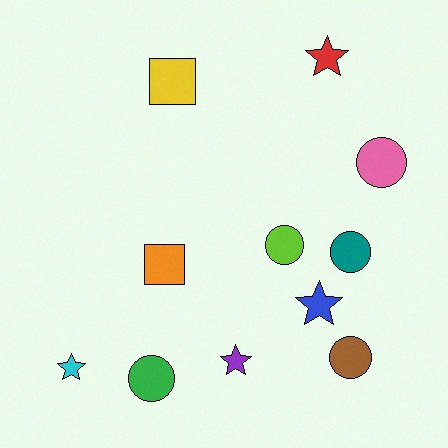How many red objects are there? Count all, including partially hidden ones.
There is 1 red object.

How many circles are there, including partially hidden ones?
There are 5 circles.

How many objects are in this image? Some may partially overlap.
There are 11 objects.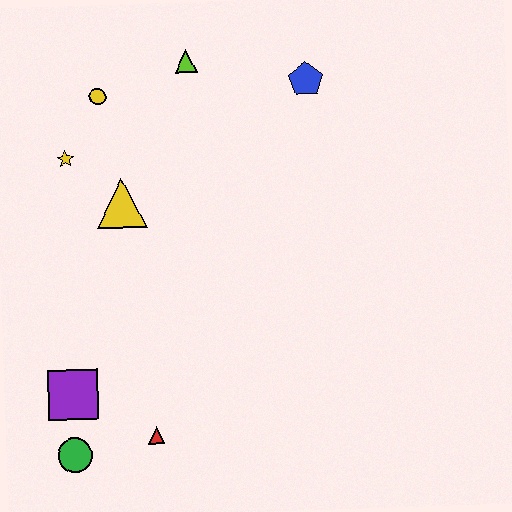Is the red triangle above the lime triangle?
No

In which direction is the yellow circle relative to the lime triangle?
The yellow circle is to the left of the lime triangle.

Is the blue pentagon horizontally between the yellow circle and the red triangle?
No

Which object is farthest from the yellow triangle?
The green circle is farthest from the yellow triangle.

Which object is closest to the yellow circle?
The yellow star is closest to the yellow circle.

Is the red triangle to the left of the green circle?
No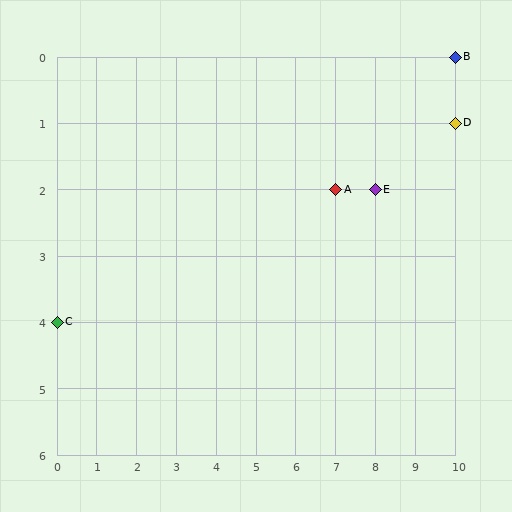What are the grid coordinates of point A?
Point A is at grid coordinates (7, 2).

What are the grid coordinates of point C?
Point C is at grid coordinates (0, 4).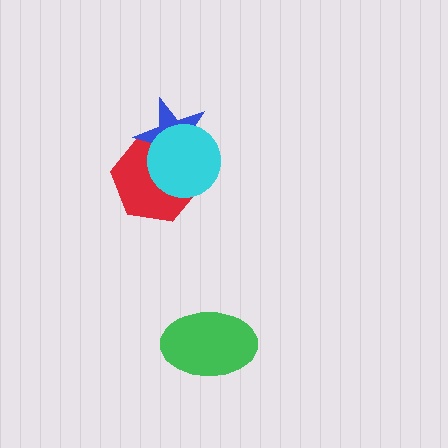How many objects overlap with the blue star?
2 objects overlap with the blue star.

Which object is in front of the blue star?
The cyan circle is in front of the blue star.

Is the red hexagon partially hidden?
Yes, it is partially covered by another shape.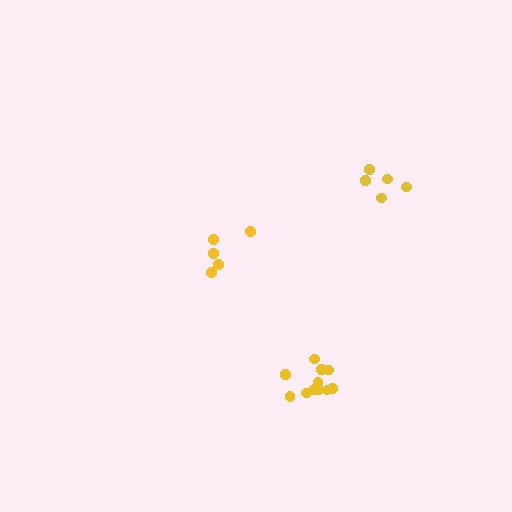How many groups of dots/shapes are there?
There are 3 groups.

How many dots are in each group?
Group 1: 11 dots, Group 2: 5 dots, Group 3: 5 dots (21 total).